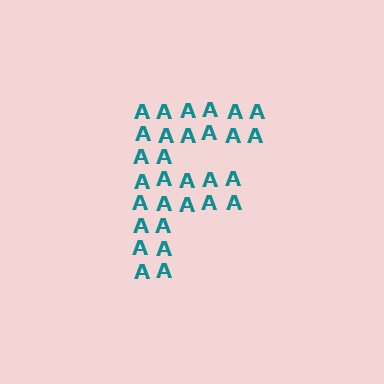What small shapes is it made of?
It is made of small letter A's.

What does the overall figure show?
The overall figure shows the letter F.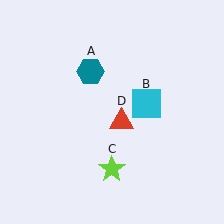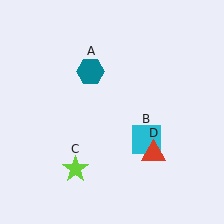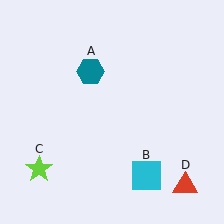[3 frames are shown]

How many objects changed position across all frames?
3 objects changed position: cyan square (object B), lime star (object C), red triangle (object D).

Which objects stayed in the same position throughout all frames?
Teal hexagon (object A) remained stationary.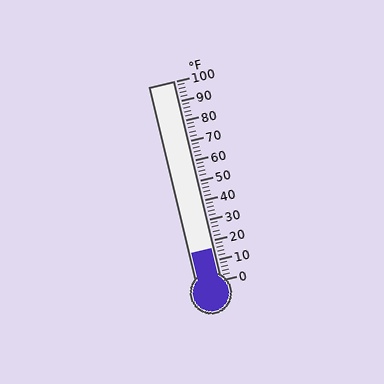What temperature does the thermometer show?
The thermometer shows approximately 16°F.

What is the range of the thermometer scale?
The thermometer scale ranges from 0°F to 100°F.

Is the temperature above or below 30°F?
The temperature is below 30°F.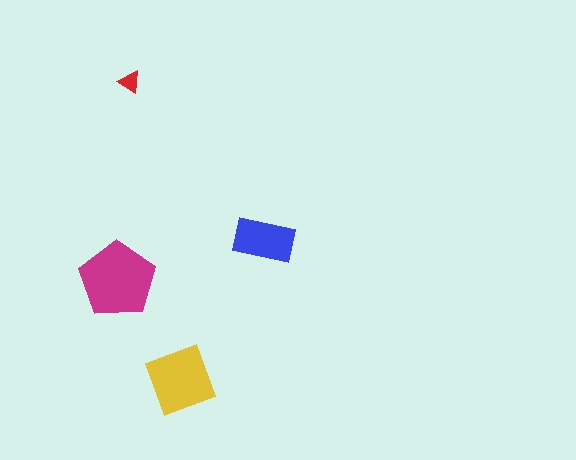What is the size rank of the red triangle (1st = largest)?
4th.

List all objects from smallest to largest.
The red triangle, the blue rectangle, the yellow diamond, the magenta pentagon.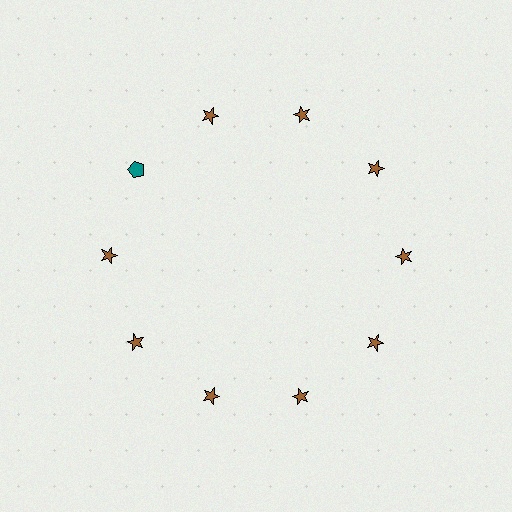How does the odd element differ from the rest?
It differs in both color (teal instead of brown) and shape (pentagon instead of star).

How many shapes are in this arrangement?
There are 10 shapes arranged in a ring pattern.